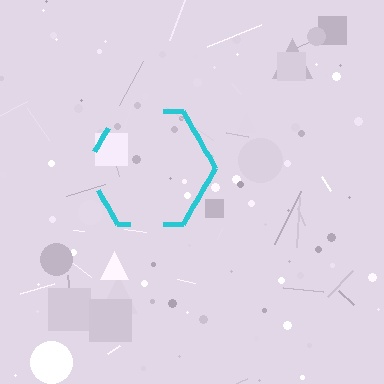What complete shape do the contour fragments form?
The contour fragments form a hexagon.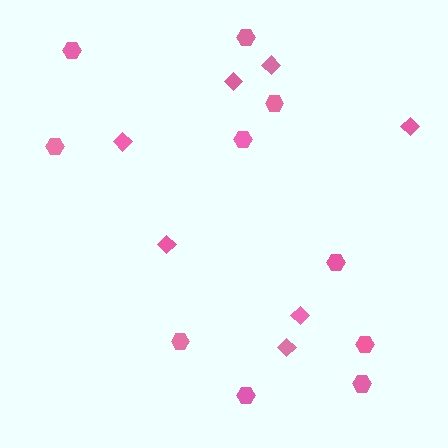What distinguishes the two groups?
There are 2 groups: one group of hexagons (10) and one group of diamonds (7).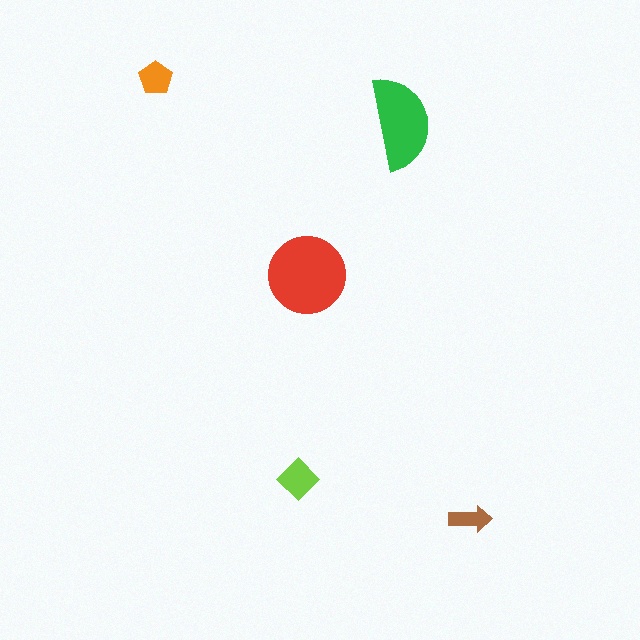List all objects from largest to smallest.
The red circle, the green semicircle, the lime diamond, the orange pentagon, the brown arrow.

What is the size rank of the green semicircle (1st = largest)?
2nd.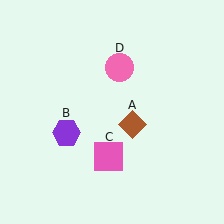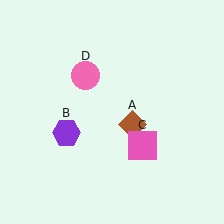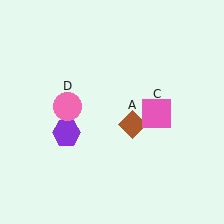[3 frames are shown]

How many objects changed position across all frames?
2 objects changed position: pink square (object C), pink circle (object D).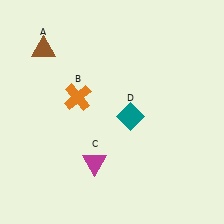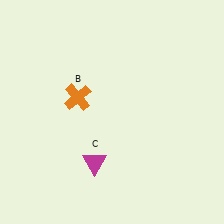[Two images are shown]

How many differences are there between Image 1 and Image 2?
There are 2 differences between the two images.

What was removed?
The brown triangle (A), the teal diamond (D) were removed in Image 2.